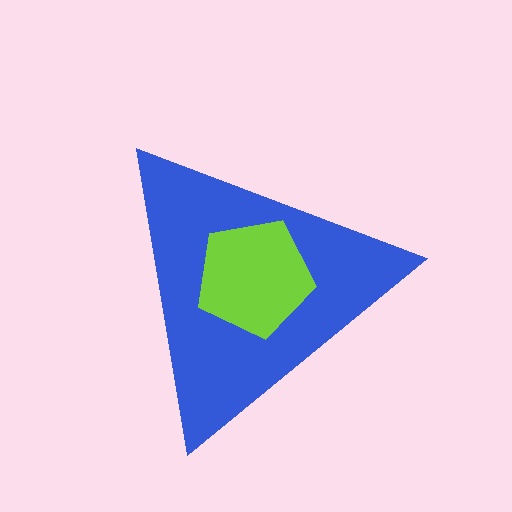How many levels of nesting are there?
2.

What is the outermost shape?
The blue triangle.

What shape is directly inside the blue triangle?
The lime pentagon.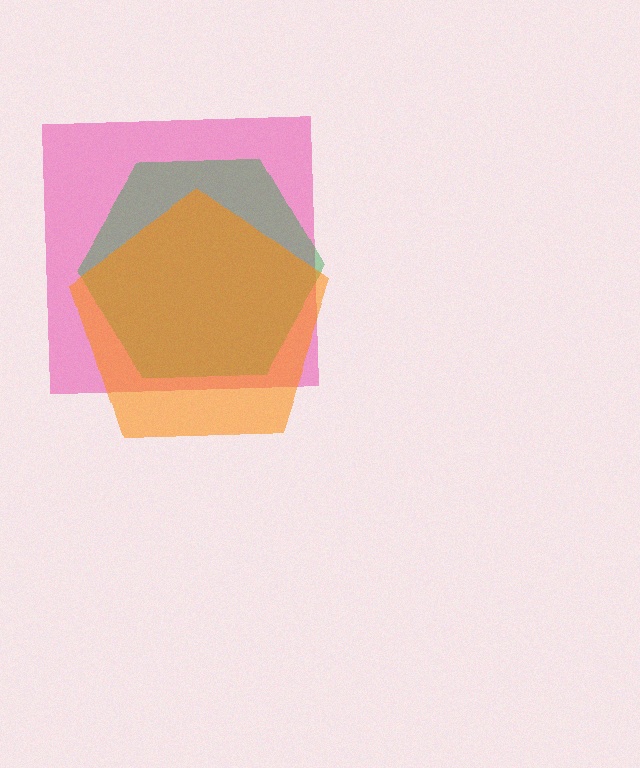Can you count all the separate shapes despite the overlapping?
Yes, there are 3 separate shapes.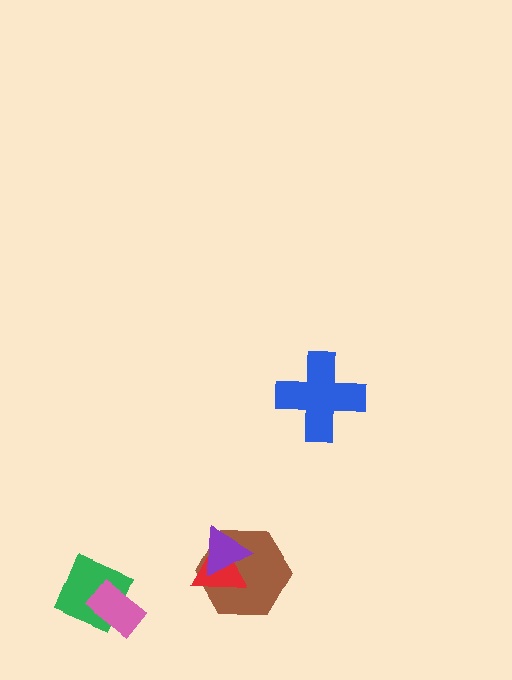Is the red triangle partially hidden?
Yes, it is partially covered by another shape.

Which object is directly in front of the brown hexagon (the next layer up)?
The red triangle is directly in front of the brown hexagon.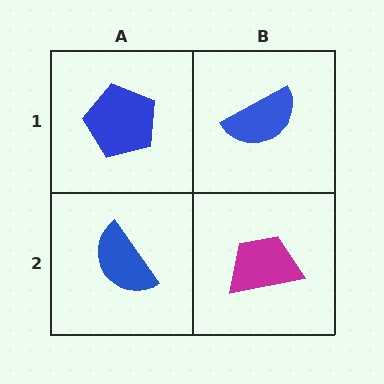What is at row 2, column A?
A blue semicircle.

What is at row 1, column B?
A blue semicircle.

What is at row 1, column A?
A blue pentagon.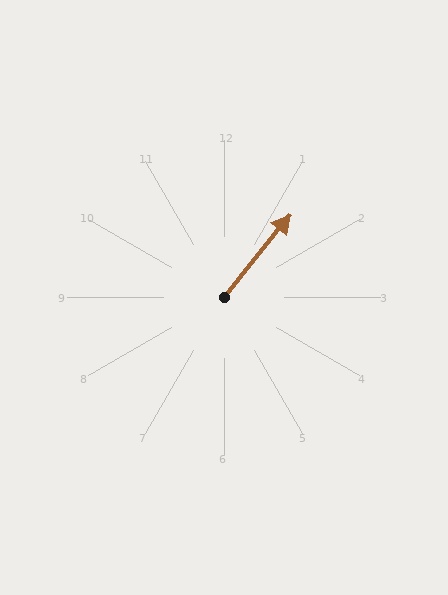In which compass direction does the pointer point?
Northeast.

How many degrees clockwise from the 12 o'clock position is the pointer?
Approximately 39 degrees.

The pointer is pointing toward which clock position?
Roughly 1 o'clock.